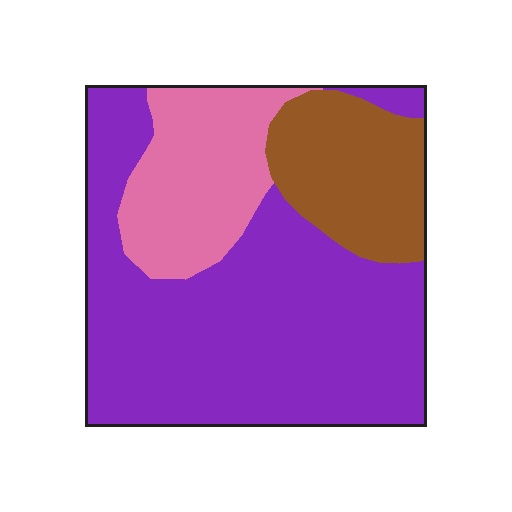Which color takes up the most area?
Purple, at roughly 60%.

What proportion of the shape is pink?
Pink takes up less than a quarter of the shape.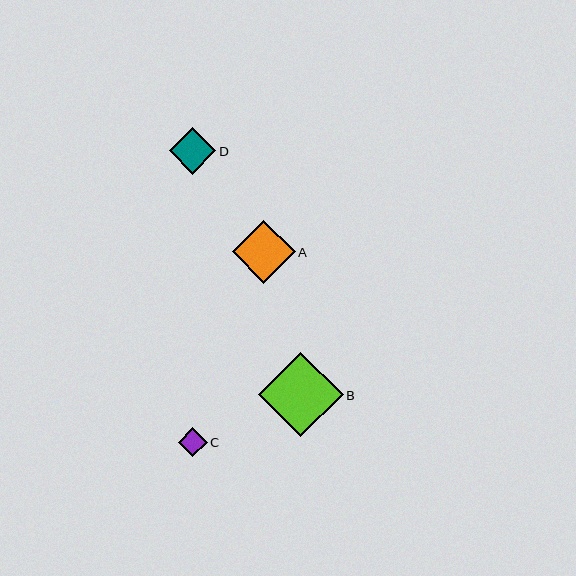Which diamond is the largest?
Diamond B is the largest with a size of approximately 85 pixels.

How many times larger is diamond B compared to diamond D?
Diamond B is approximately 1.8 times the size of diamond D.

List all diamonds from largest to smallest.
From largest to smallest: B, A, D, C.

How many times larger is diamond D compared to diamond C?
Diamond D is approximately 1.6 times the size of diamond C.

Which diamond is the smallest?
Diamond C is the smallest with a size of approximately 29 pixels.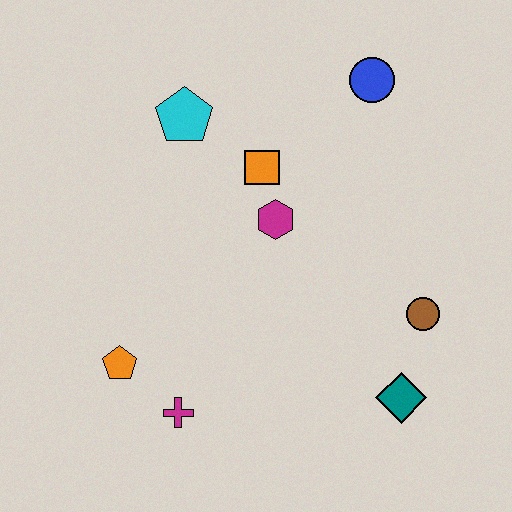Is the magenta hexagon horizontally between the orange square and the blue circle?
Yes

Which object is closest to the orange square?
The magenta hexagon is closest to the orange square.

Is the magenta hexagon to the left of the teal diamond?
Yes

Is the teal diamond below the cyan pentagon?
Yes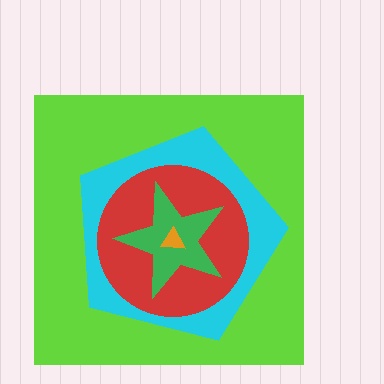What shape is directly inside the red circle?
The green star.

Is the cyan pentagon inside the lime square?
Yes.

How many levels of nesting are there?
5.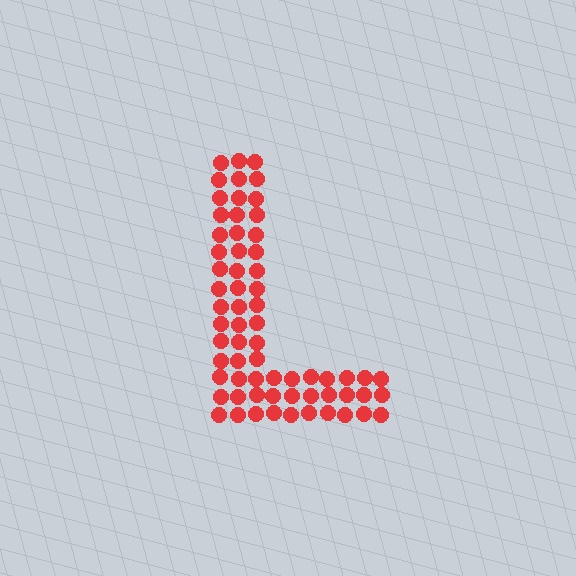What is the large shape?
The large shape is the letter L.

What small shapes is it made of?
It is made of small circles.